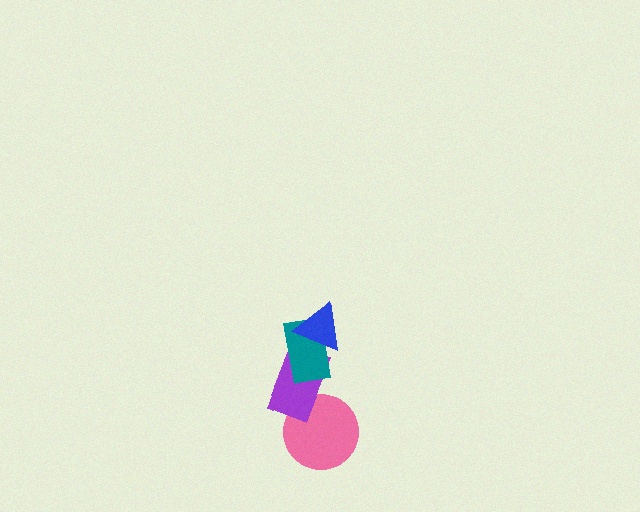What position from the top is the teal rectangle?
The teal rectangle is 2nd from the top.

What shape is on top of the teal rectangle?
The blue triangle is on top of the teal rectangle.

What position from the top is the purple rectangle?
The purple rectangle is 3rd from the top.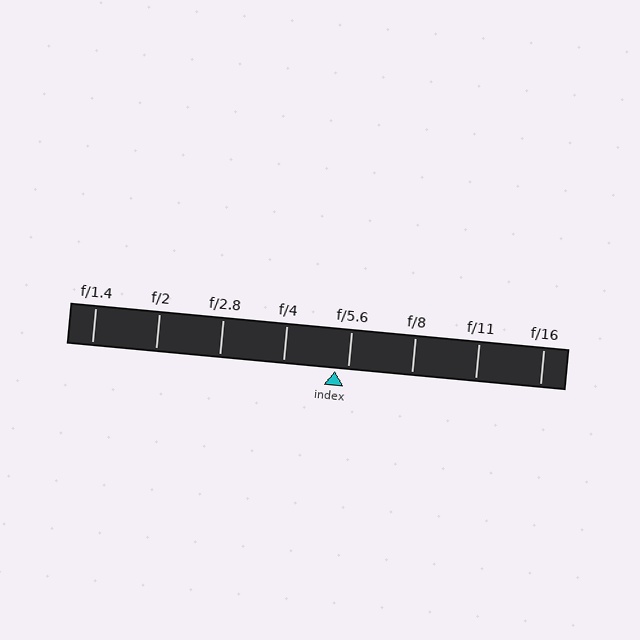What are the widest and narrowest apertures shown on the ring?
The widest aperture shown is f/1.4 and the narrowest is f/16.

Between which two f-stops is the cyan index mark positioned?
The index mark is between f/4 and f/5.6.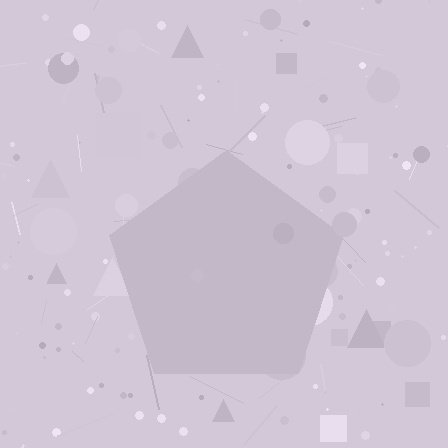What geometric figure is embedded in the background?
A pentagon is embedded in the background.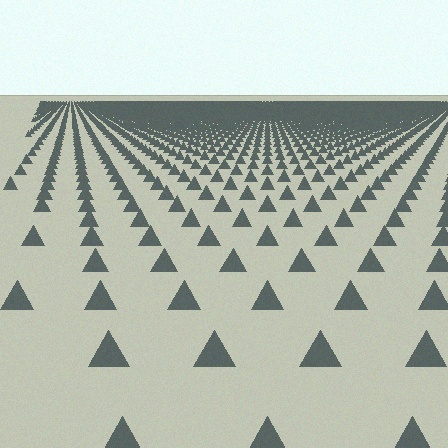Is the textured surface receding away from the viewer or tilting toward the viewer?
The surface is receding away from the viewer. Texture elements get smaller and denser toward the top.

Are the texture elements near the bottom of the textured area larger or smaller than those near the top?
Larger. Near the bottom, elements are closer to the viewer and appear at a bigger on-screen size.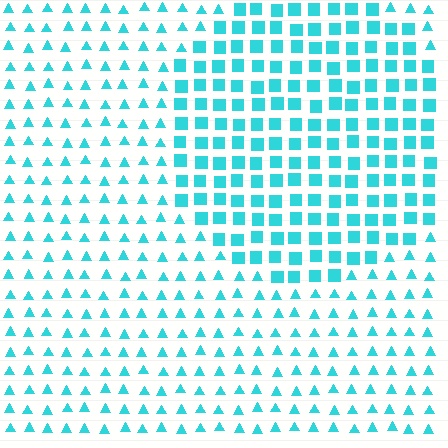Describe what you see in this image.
The image is filled with small cyan elements arranged in a uniform grid. A circle-shaped region contains squares, while the surrounding area contains triangles. The boundary is defined purely by the change in element shape.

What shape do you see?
I see a circle.